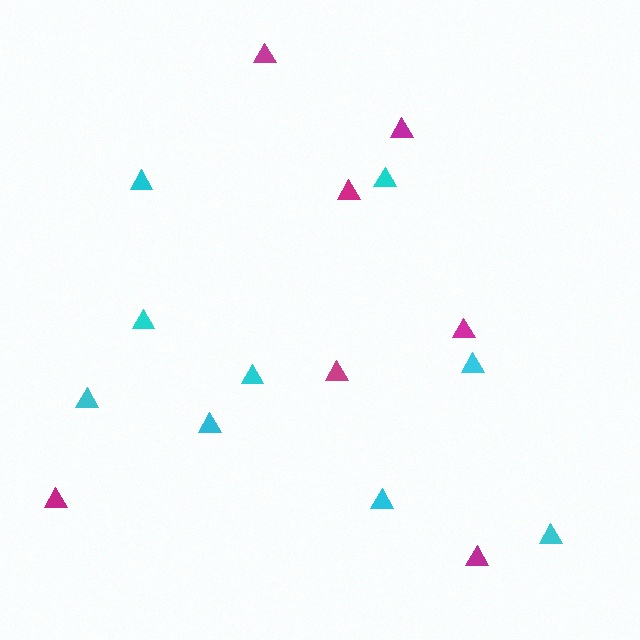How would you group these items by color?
There are 2 groups: one group of magenta triangles (7) and one group of cyan triangles (9).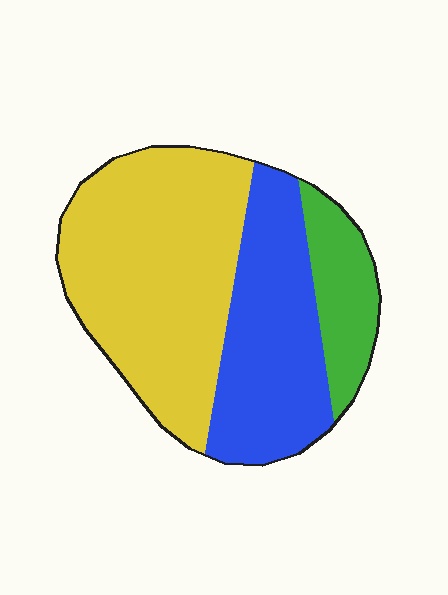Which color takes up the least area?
Green, at roughly 15%.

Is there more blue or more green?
Blue.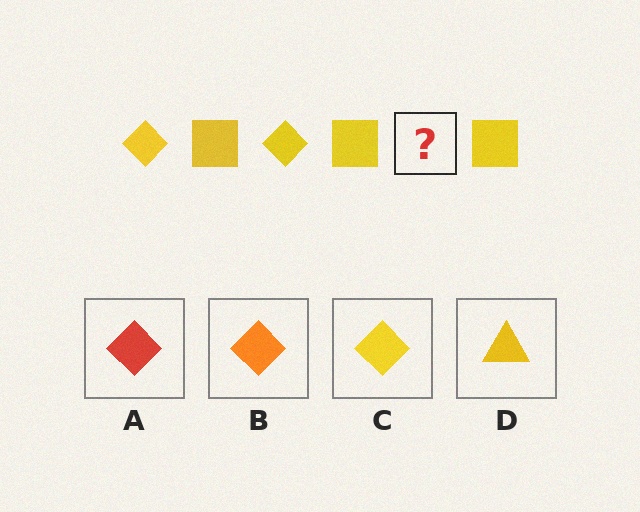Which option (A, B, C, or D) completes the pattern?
C.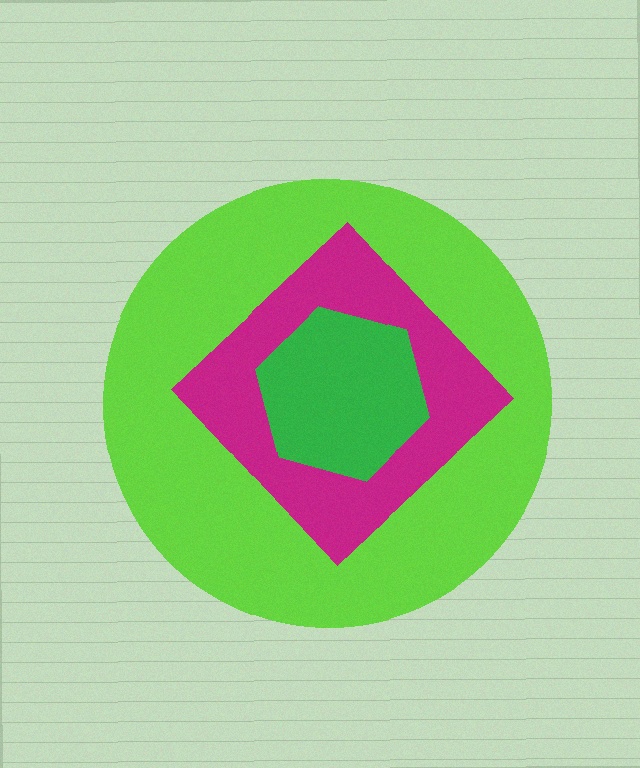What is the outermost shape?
The lime circle.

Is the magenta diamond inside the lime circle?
Yes.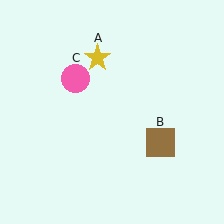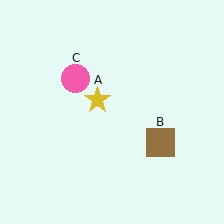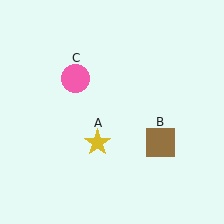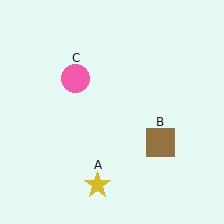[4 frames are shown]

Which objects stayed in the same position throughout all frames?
Brown square (object B) and pink circle (object C) remained stationary.